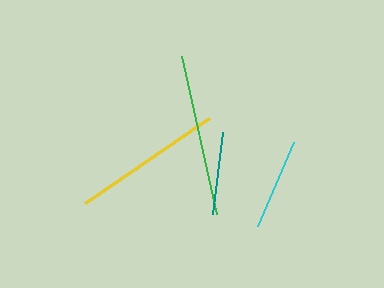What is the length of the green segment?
The green segment is approximately 162 pixels long.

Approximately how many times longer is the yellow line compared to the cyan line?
The yellow line is approximately 1.7 times the length of the cyan line.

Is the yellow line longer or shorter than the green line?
The green line is longer than the yellow line.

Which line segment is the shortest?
The teal line is the shortest at approximately 83 pixels.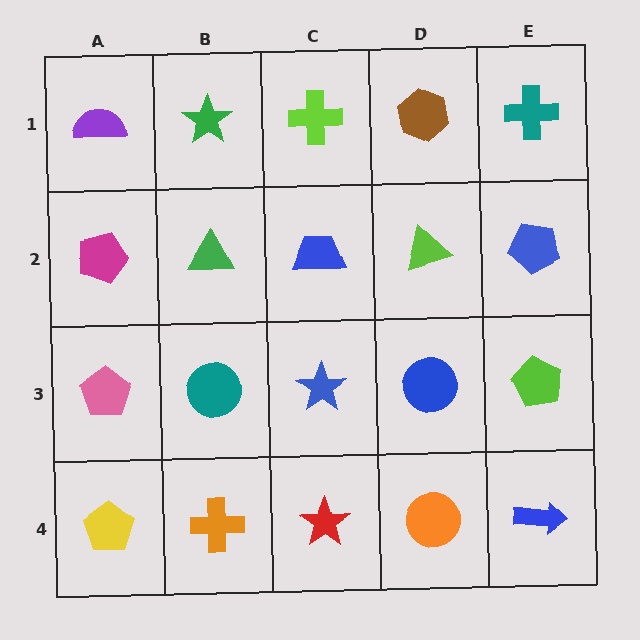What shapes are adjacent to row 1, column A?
A magenta pentagon (row 2, column A), a green star (row 1, column B).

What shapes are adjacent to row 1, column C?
A blue trapezoid (row 2, column C), a green star (row 1, column B), a brown hexagon (row 1, column D).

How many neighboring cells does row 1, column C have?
3.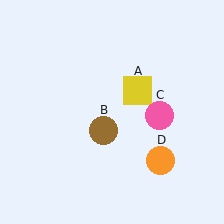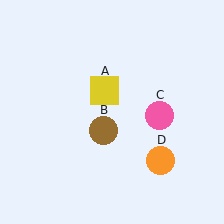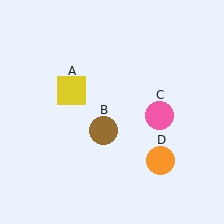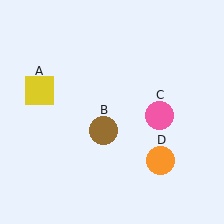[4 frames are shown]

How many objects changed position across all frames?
1 object changed position: yellow square (object A).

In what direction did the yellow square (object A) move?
The yellow square (object A) moved left.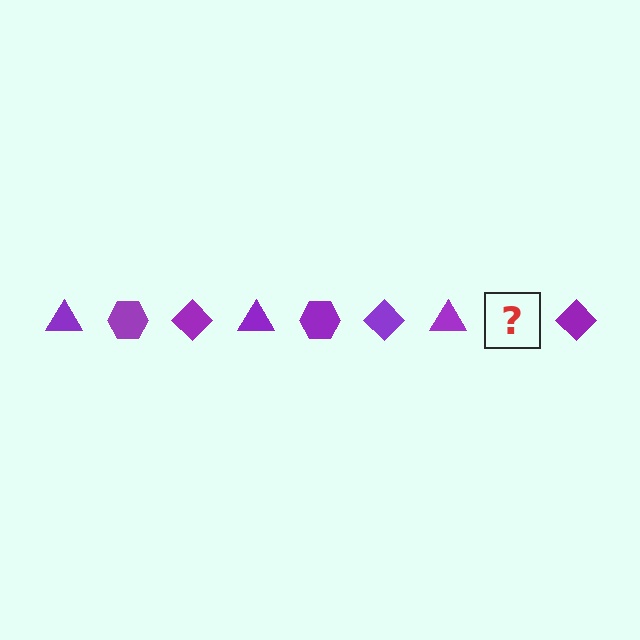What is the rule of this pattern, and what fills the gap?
The rule is that the pattern cycles through triangle, hexagon, diamond shapes in purple. The gap should be filled with a purple hexagon.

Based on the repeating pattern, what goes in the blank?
The blank should be a purple hexagon.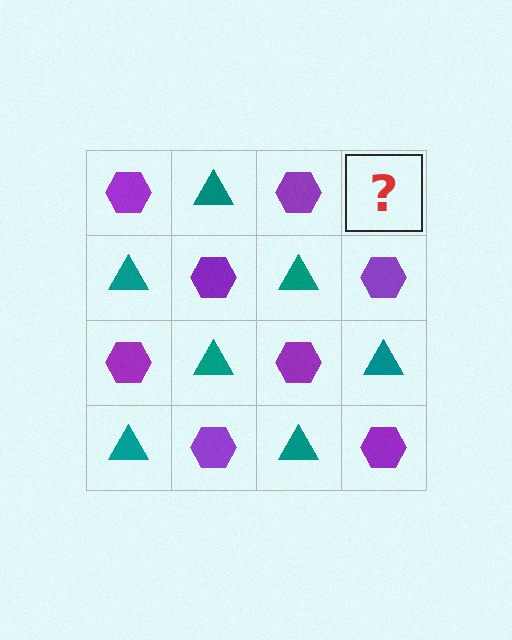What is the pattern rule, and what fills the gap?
The rule is that it alternates purple hexagon and teal triangle in a checkerboard pattern. The gap should be filled with a teal triangle.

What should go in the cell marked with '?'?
The missing cell should contain a teal triangle.